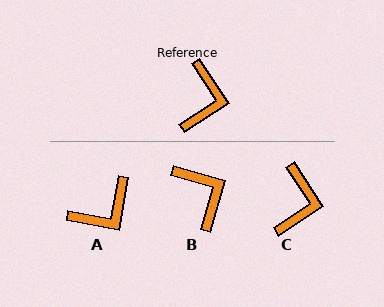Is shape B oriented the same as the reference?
No, it is off by about 41 degrees.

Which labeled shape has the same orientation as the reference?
C.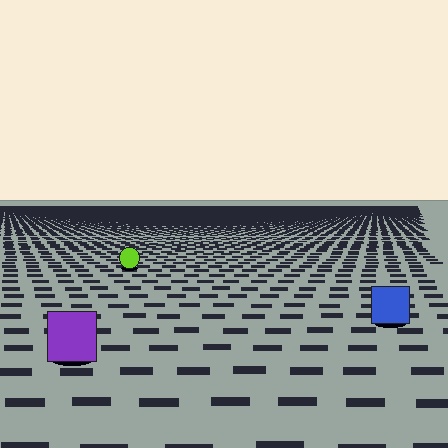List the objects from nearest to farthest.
From nearest to farthest: the purple square, the blue square, the lime circle.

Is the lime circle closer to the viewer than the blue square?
No. The blue square is closer — you can tell from the texture gradient: the ground texture is coarser near it.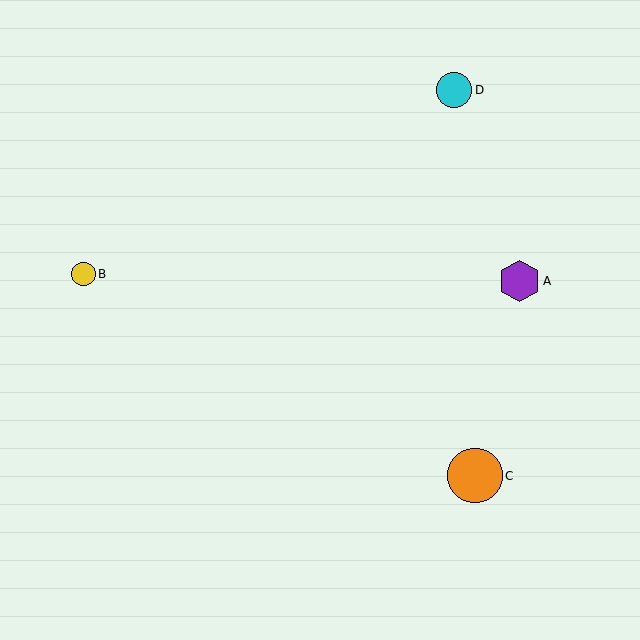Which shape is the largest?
The orange circle (labeled C) is the largest.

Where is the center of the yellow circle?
The center of the yellow circle is at (83, 274).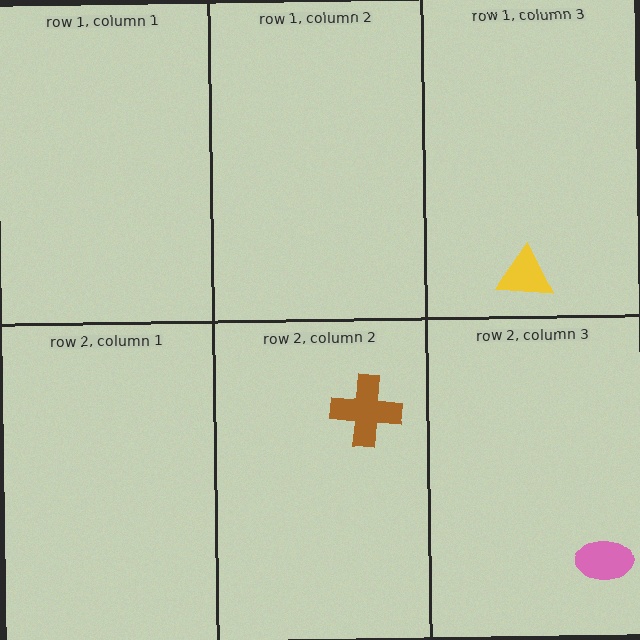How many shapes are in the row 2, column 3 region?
1.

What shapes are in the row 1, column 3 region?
The yellow triangle.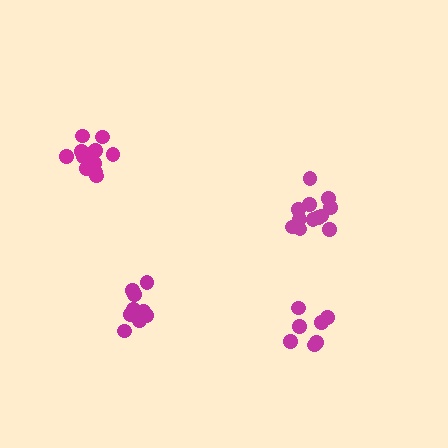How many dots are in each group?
Group 1: 7 dots, Group 2: 12 dots, Group 3: 12 dots, Group 4: 11 dots (42 total).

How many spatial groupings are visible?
There are 4 spatial groupings.